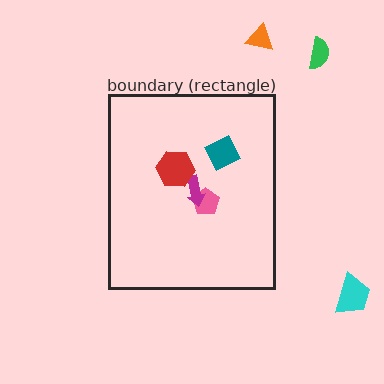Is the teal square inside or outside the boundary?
Inside.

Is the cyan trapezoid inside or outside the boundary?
Outside.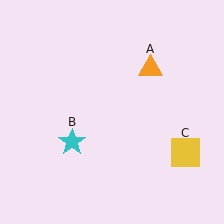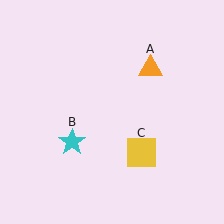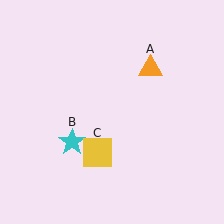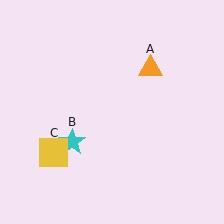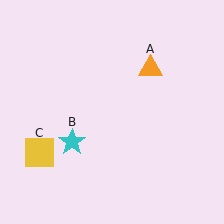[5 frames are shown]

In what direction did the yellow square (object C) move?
The yellow square (object C) moved left.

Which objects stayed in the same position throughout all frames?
Orange triangle (object A) and cyan star (object B) remained stationary.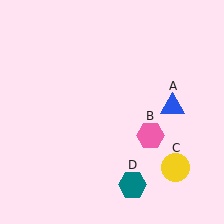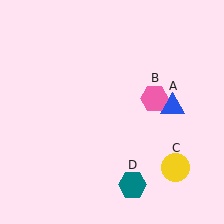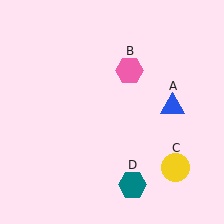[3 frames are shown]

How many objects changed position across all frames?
1 object changed position: pink hexagon (object B).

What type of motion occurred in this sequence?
The pink hexagon (object B) rotated counterclockwise around the center of the scene.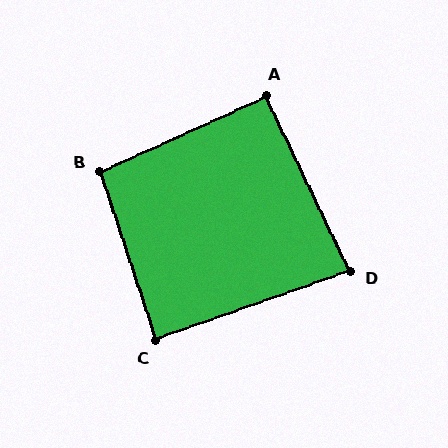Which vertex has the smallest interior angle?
D, at approximately 84 degrees.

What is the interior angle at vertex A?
Approximately 91 degrees (approximately right).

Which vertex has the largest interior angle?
B, at approximately 96 degrees.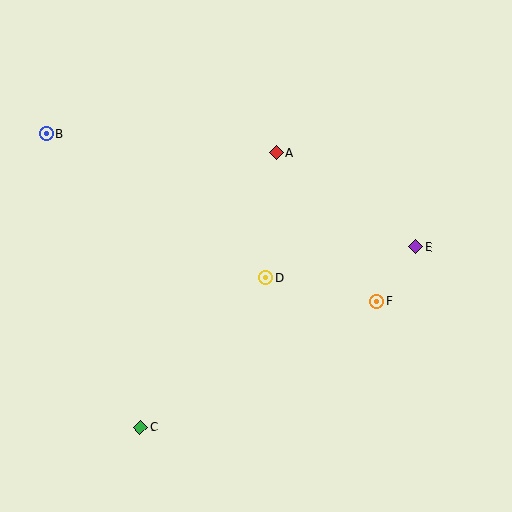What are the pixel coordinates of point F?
Point F is at (377, 301).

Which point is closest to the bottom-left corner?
Point C is closest to the bottom-left corner.